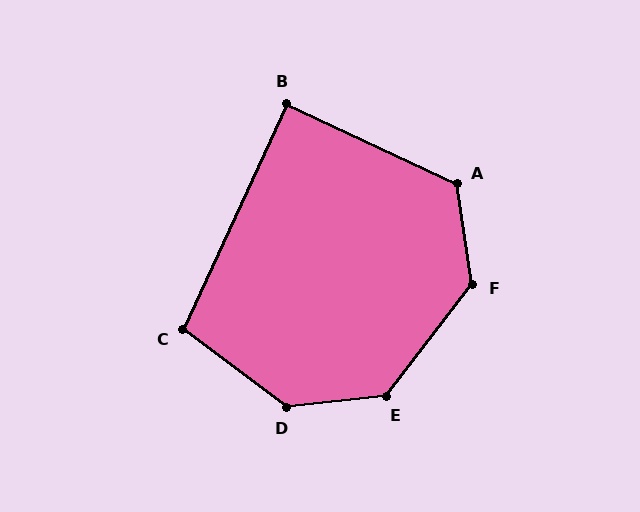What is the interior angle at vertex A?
Approximately 123 degrees (obtuse).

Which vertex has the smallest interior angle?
B, at approximately 90 degrees.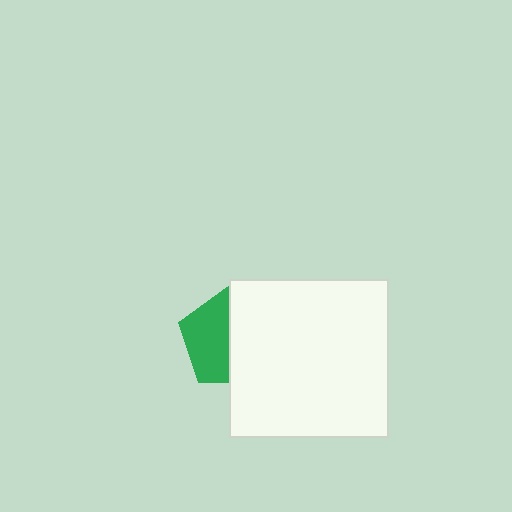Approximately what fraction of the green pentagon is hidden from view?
Roughly 50% of the green pentagon is hidden behind the white square.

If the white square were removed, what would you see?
You would see the complete green pentagon.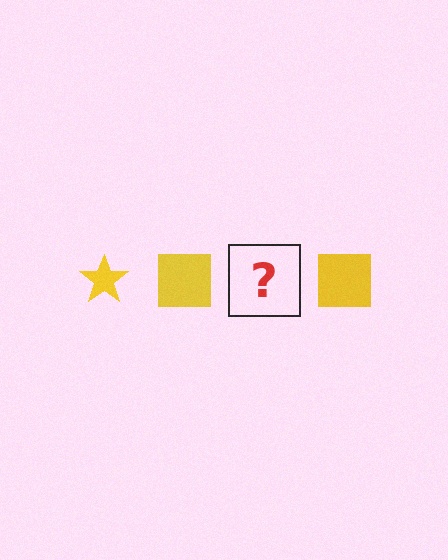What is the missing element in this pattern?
The missing element is a yellow star.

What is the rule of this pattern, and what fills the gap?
The rule is that the pattern cycles through star, square shapes in yellow. The gap should be filled with a yellow star.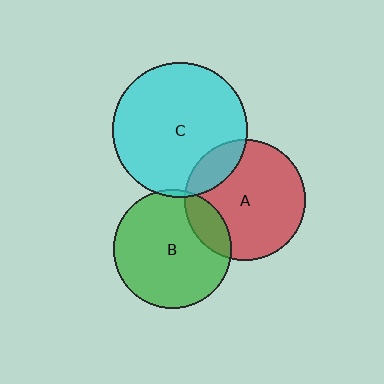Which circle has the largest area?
Circle C (cyan).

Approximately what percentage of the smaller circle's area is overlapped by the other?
Approximately 5%.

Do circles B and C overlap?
Yes.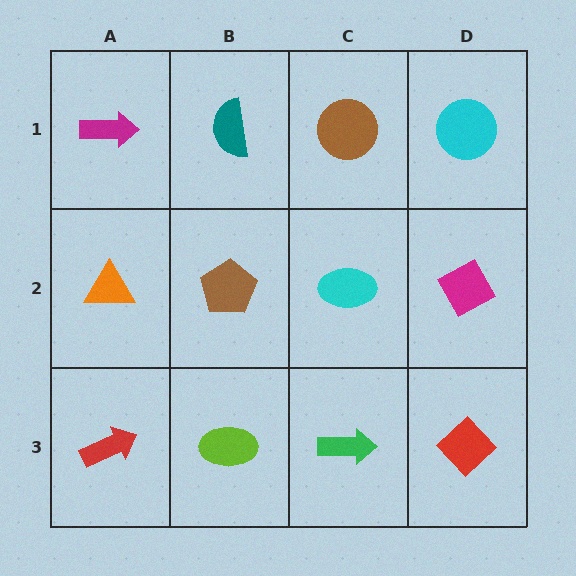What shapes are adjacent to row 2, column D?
A cyan circle (row 1, column D), a red diamond (row 3, column D), a cyan ellipse (row 2, column C).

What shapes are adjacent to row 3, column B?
A brown pentagon (row 2, column B), a red arrow (row 3, column A), a green arrow (row 3, column C).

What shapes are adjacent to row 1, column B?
A brown pentagon (row 2, column B), a magenta arrow (row 1, column A), a brown circle (row 1, column C).